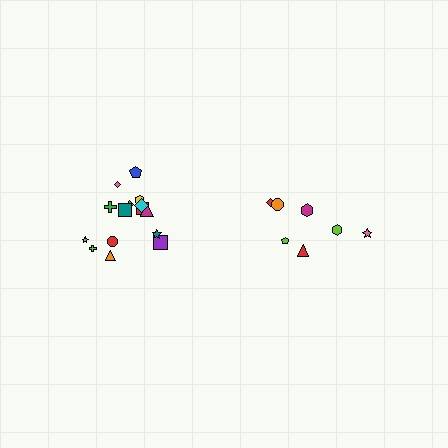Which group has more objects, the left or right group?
The left group.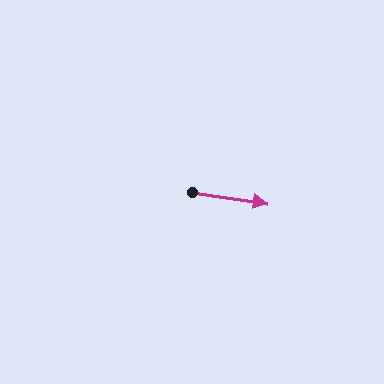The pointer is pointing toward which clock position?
Roughly 3 o'clock.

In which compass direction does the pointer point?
East.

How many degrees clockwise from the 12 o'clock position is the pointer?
Approximately 99 degrees.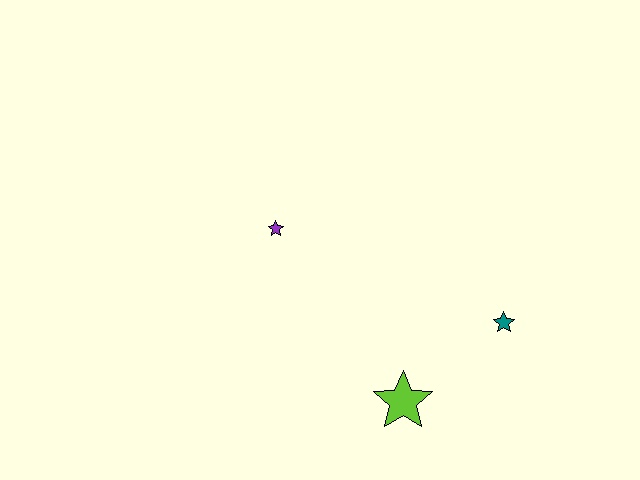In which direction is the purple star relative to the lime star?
The purple star is above the lime star.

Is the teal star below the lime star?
No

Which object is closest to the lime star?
The teal star is closest to the lime star.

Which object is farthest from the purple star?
The teal star is farthest from the purple star.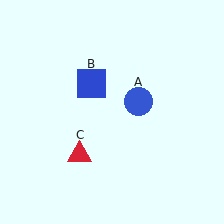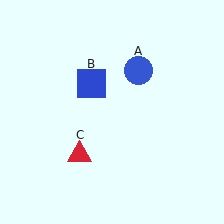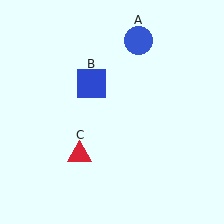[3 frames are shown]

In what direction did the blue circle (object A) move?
The blue circle (object A) moved up.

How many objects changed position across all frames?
1 object changed position: blue circle (object A).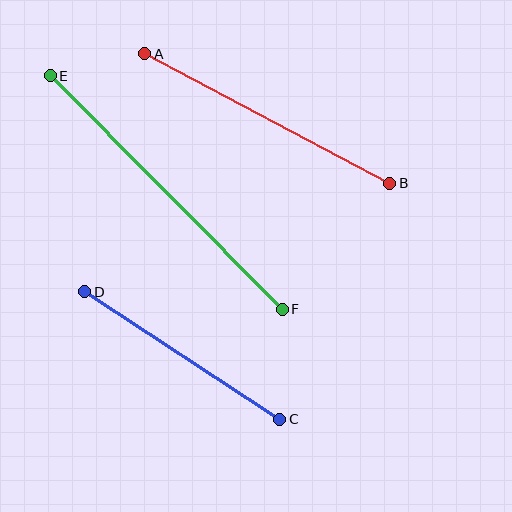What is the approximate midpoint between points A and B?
The midpoint is at approximately (267, 119) pixels.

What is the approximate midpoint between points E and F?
The midpoint is at approximately (166, 192) pixels.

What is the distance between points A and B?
The distance is approximately 277 pixels.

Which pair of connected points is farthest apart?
Points E and F are farthest apart.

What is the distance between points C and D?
The distance is approximately 233 pixels.